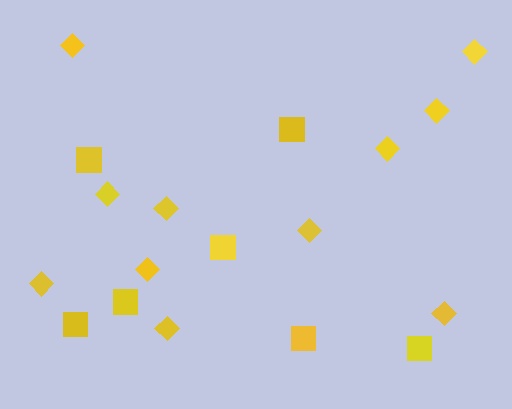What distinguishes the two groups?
There are 2 groups: one group of diamonds (11) and one group of squares (7).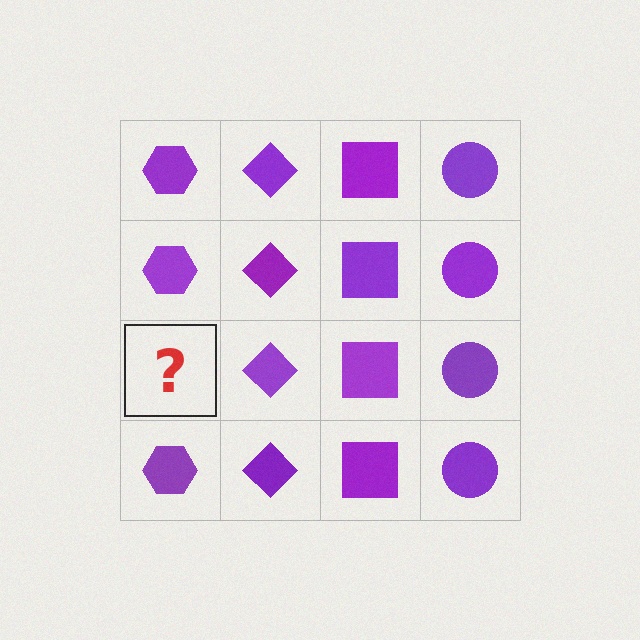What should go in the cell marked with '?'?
The missing cell should contain a purple hexagon.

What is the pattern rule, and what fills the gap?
The rule is that each column has a consistent shape. The gap should be filled with a purple hexagon.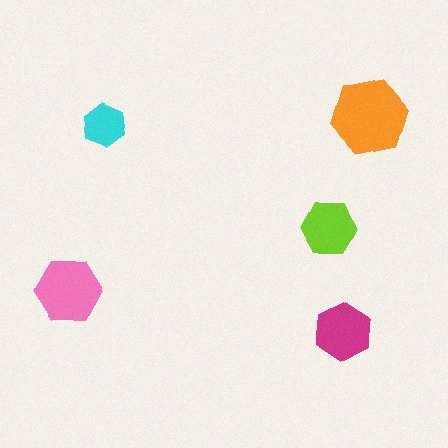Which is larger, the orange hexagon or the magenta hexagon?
The orange one.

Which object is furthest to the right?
The orange hexagon is rightmost.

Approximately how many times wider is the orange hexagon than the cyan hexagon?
About 2 times wider.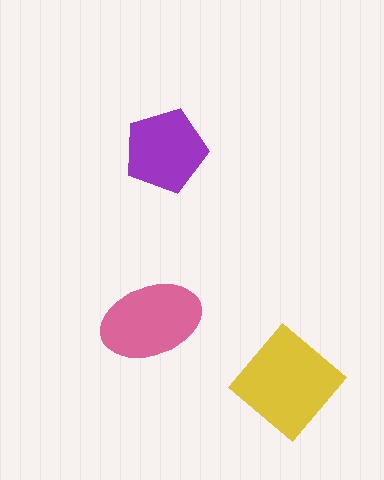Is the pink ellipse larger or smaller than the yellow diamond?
Smaller.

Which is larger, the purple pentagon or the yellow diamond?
The yellow diamond.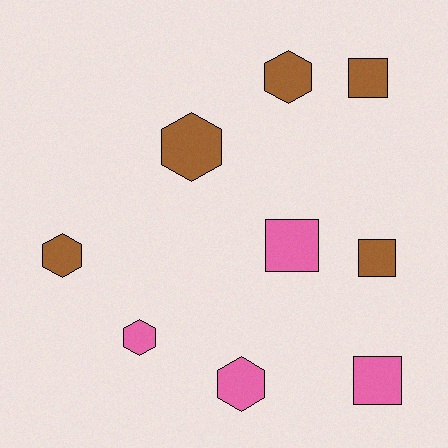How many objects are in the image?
There are 9 objects.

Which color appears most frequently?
Brown, with 5 objects.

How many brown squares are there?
There are 2 brown squares.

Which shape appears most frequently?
Hexagon, with 5 objects.